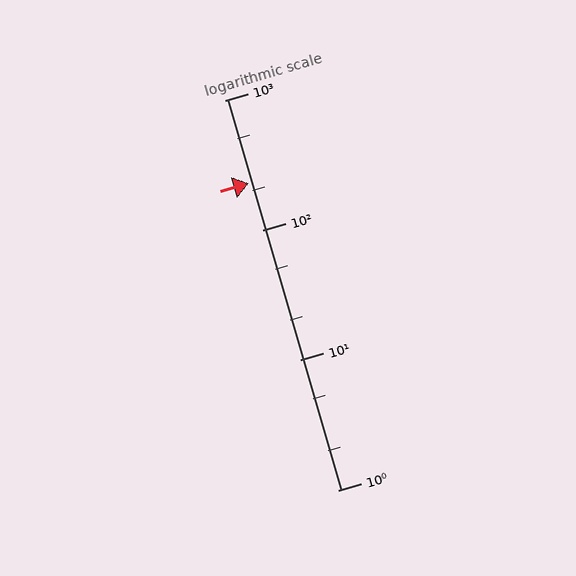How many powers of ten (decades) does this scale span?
The scale spans 3 decades, from 1 to 1000.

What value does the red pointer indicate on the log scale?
The pointer indicates approximately 230.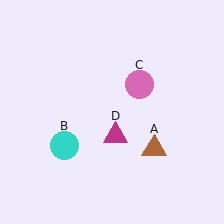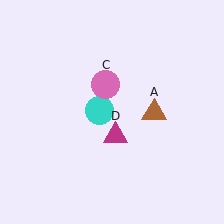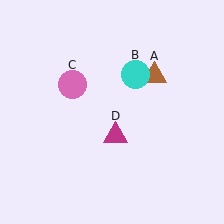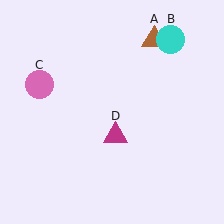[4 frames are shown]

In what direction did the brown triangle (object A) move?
The brown triangle (object A) moved up.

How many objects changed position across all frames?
3 objects changed position: brown triangle (object A), cyan circle (object B), pink circle (object C).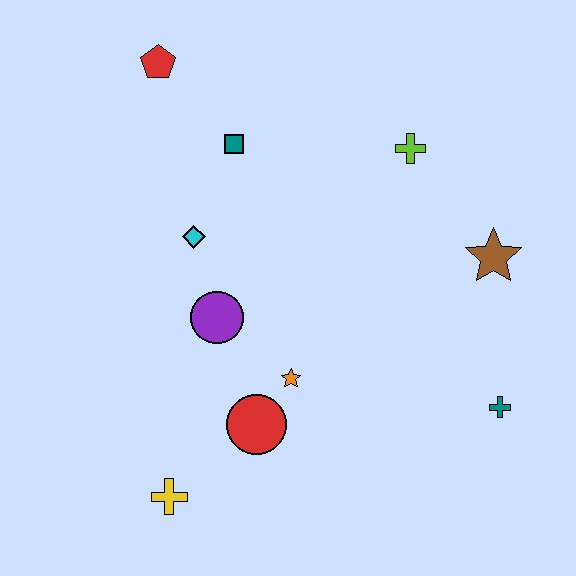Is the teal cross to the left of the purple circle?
No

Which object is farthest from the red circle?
The red pentagon is farthest from the red circle.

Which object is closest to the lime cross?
The brown star is closest to the lime cross.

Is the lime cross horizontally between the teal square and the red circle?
No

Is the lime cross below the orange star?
No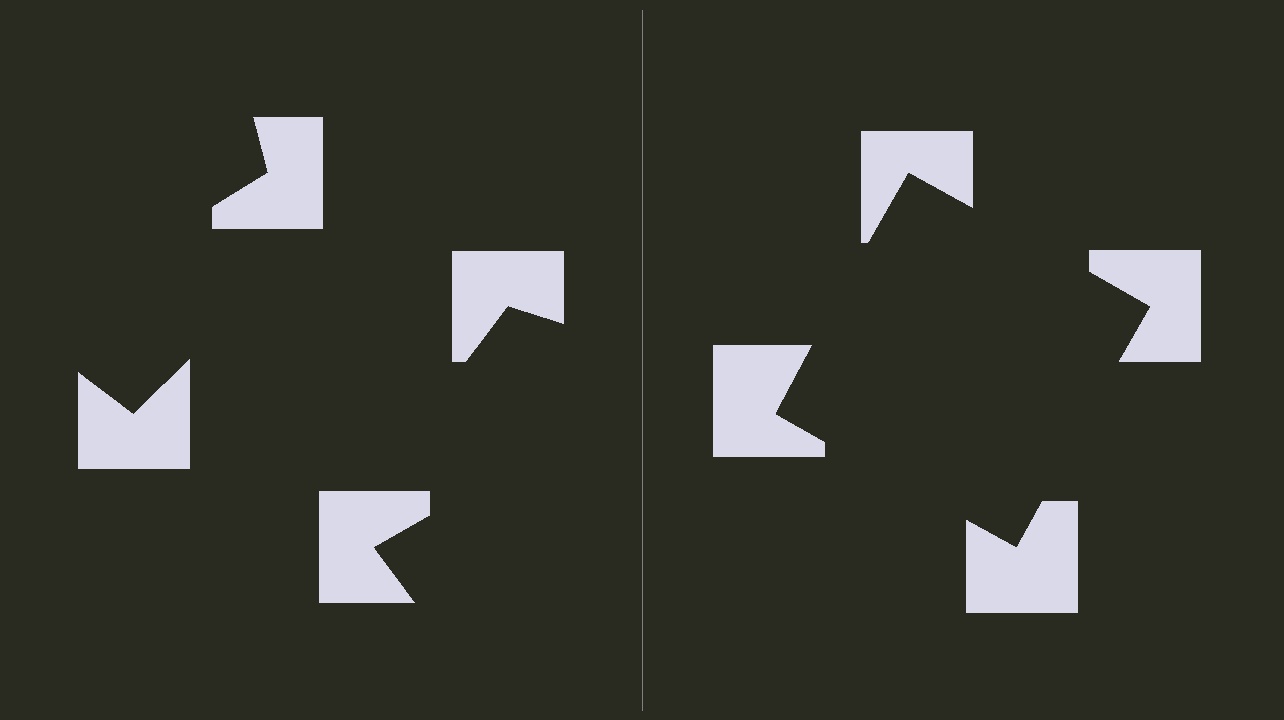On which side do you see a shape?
An illusory square appears on the right side. On the left side the wedge cuts are rotated, so no coherent shape forms.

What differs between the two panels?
The notched squares are positioned identically on both sides; only the wedge orientations differ. On the right they align to a square; on the left they are misaligned.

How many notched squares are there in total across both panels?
8 — 4 on each side.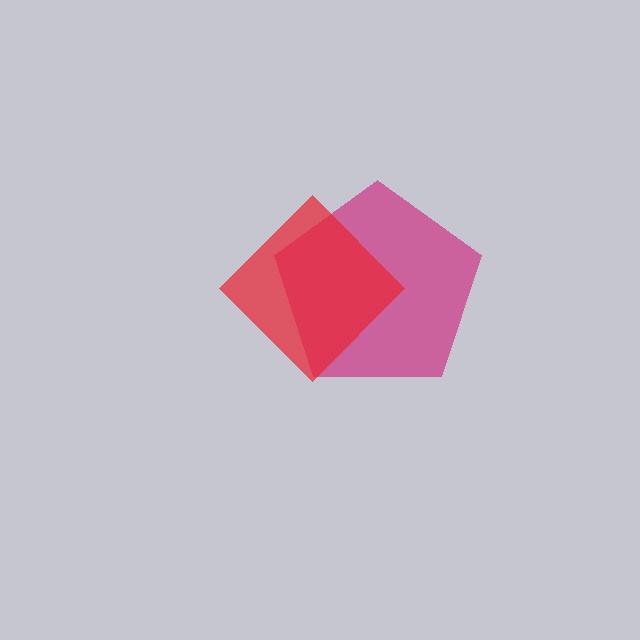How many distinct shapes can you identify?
There are 2 distinct shapes: a magenta pentagon, a red diamond.